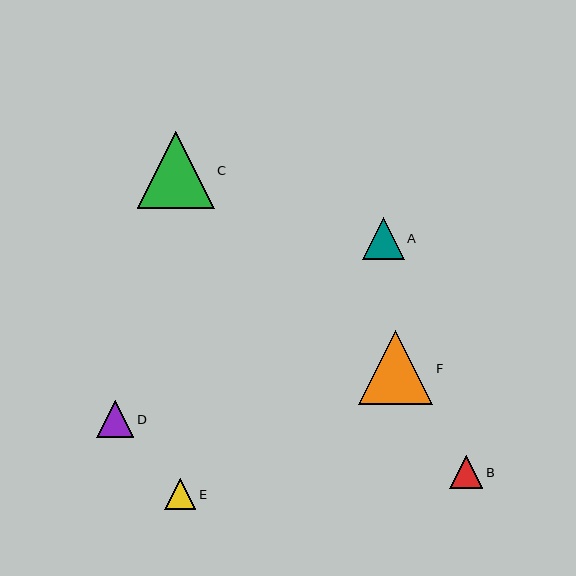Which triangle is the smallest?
Triangle E is the smallest with a size of approximately 31 pixels.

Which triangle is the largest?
Triangle C is the largest with a size of approximately 77 pixels.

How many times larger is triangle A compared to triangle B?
Triangle A is approximately 1.3 times the size of triangle B.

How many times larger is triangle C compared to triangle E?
Triangle C is approximately 2.5 times the size of triangle E.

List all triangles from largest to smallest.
From largest to smallest: C, F, A, D, B, E.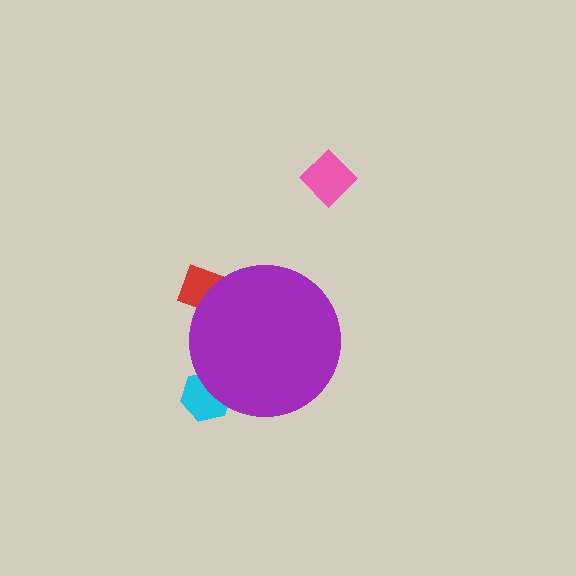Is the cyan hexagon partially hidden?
Yes, the cyan hexagon is partially hidden behind the purple circle.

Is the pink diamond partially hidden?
No, the pink diamond is fully visible.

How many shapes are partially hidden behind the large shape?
2 shapes are partially hidden.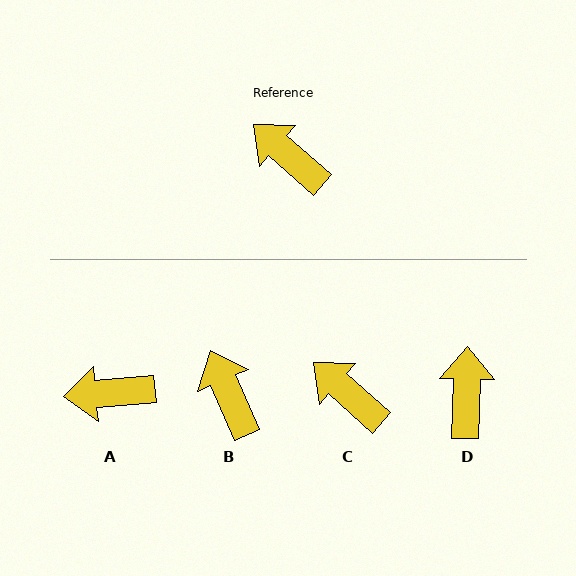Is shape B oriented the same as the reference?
No, it is off by about 25 degrees.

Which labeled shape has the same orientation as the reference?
C.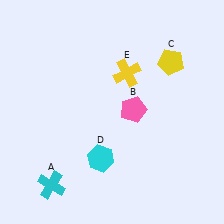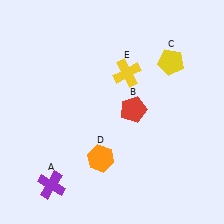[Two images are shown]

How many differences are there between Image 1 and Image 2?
There are 3 differences between the two images.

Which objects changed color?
A changed from cyan to purple. B changed from pink to red. D changed from cyan to orange.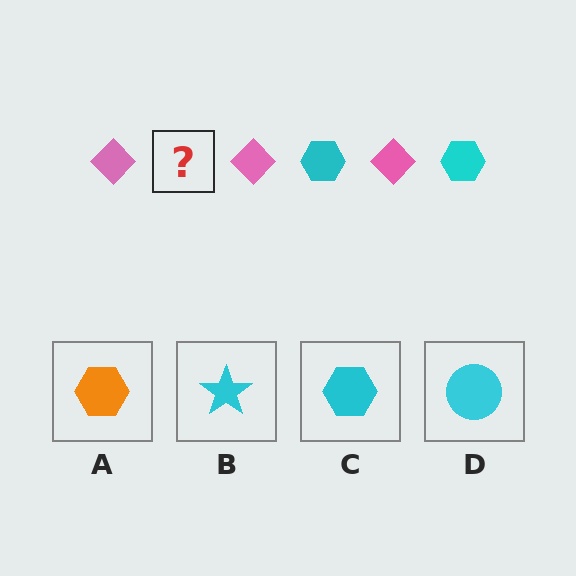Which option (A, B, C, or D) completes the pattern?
C.